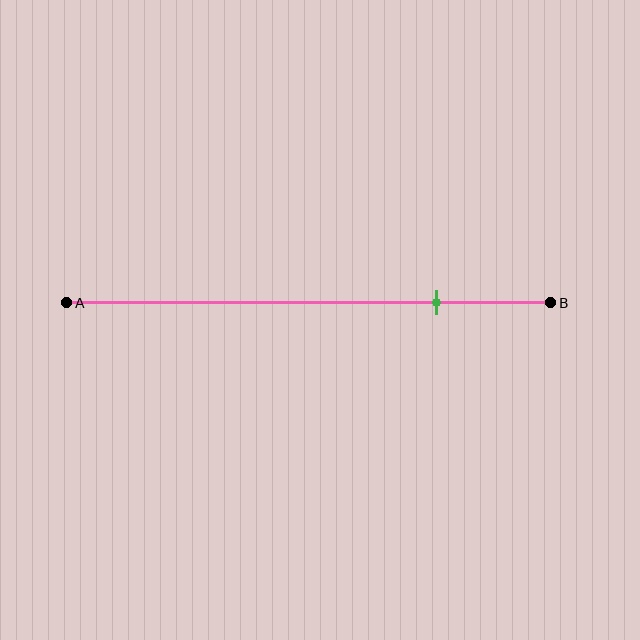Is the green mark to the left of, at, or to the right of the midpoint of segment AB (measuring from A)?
The green mark is to the right of the midpoint of segment AB.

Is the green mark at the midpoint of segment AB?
No, the mark is at about 75% from A, not at the 50% midpoint.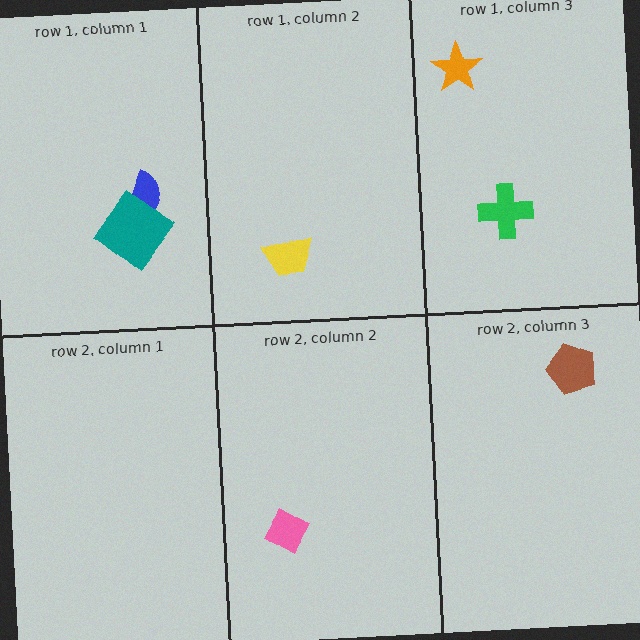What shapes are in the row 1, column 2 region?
The yellow trapezoid.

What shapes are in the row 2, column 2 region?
The pink diamond.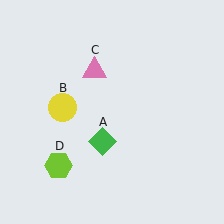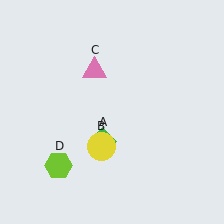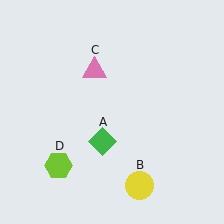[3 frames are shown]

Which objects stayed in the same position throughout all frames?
Green diamond (object A) and pink triangle (object C) and lime hexagon (object D) remained stationary.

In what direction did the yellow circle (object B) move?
The yellow circle (object B) moved down and to the right.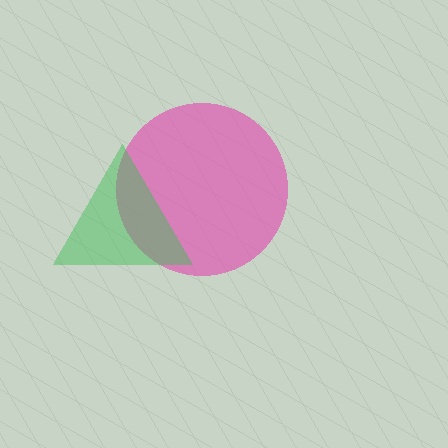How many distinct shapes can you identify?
There are 2 distinct shapes: a pink circle, a green triangle.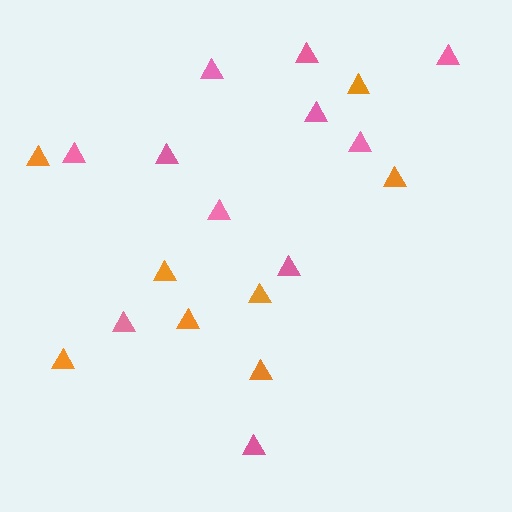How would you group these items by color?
There are 2 groups: one group of pink triangles (11) and one group of orange triangles (8).